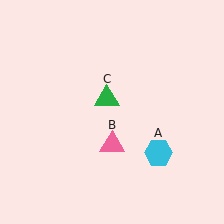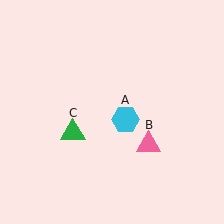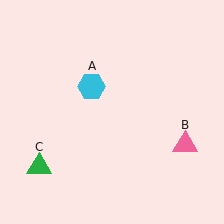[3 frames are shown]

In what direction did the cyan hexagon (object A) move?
The cyan hexagon (object A) moved up and to the left.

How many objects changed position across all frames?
3 objects changed position: cyan hexagon (object A), pink triangle (object B), green triangle (object C).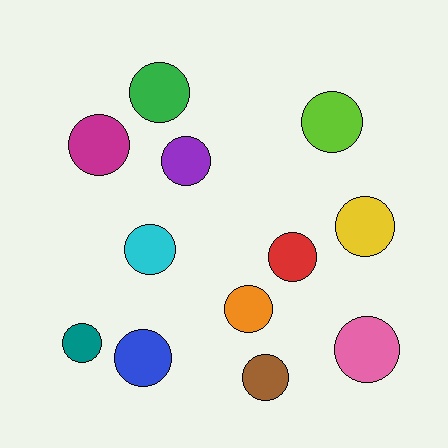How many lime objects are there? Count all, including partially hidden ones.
There is 1 lime object.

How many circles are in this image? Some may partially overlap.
There are 12 circles.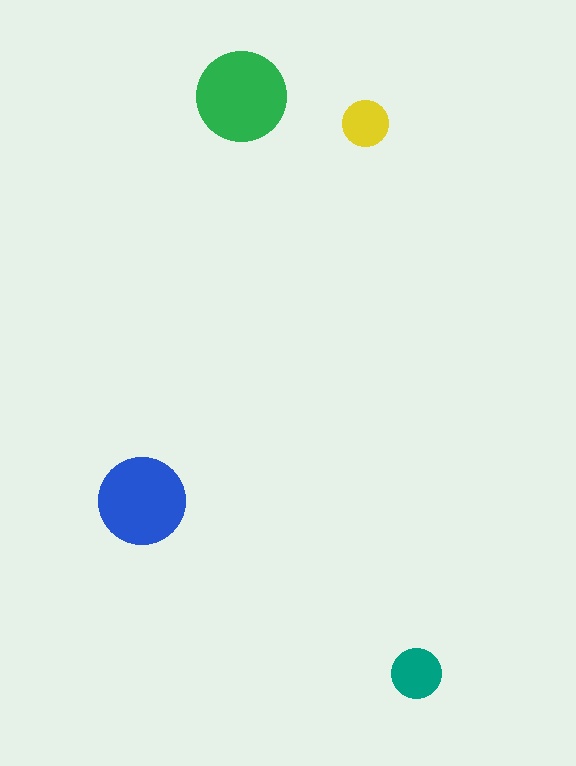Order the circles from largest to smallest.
the green one, the blue one, the teal one, the yellow one.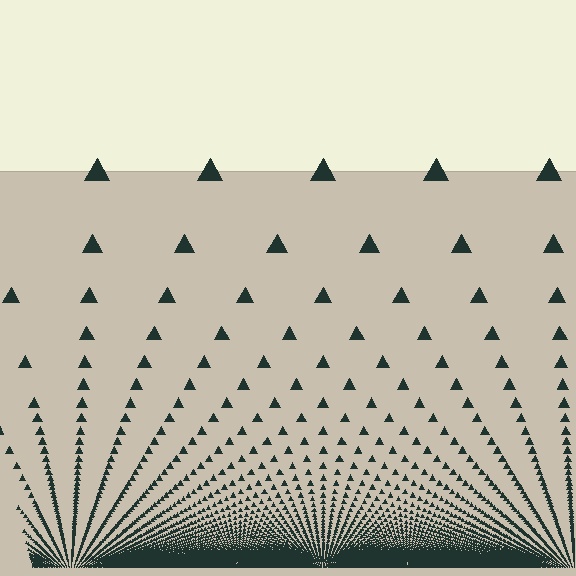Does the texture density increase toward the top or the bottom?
Density increases toward the bottom.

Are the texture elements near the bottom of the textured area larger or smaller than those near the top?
Smaller. The gradient is inverted — elements near the bottom are smaller and denser.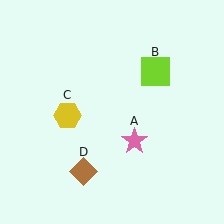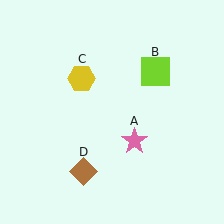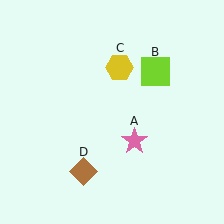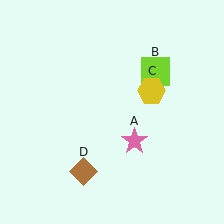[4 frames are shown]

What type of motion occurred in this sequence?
The yellow hexagon (object C) rotated clockwise around the center of the scene.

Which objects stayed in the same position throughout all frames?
Pink star (object A) and lime square (object B) and brown diamond (object D) remained stationary.